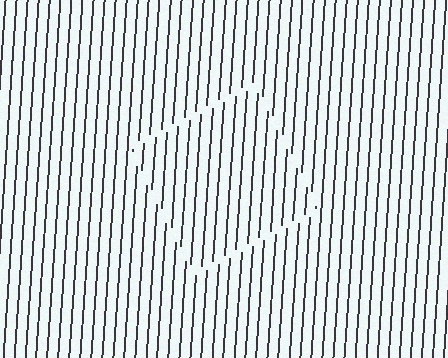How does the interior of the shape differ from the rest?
The interior of the shape contains the same grating, shifted by half a period — the contour is defined by the phase discontinuity where line-ends from the inner and outer gratings abut.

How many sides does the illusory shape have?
4 sides — the line-ends trace a square.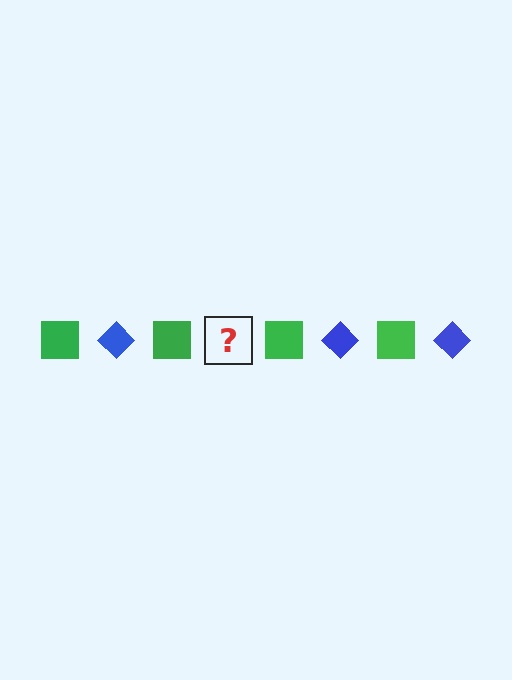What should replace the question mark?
The question mark should be replaced with a blue diamond.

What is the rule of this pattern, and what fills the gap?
The rule is that the pattern alternates between green square and blue diamond. The gap should be filled with a blue diamond.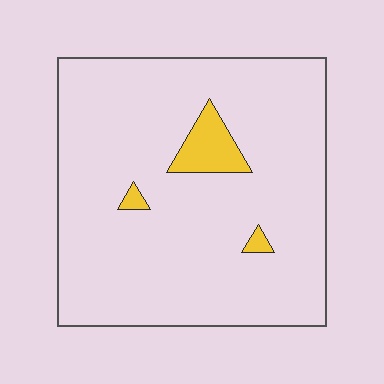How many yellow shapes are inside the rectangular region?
3.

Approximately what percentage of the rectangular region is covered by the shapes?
Approximately 5%.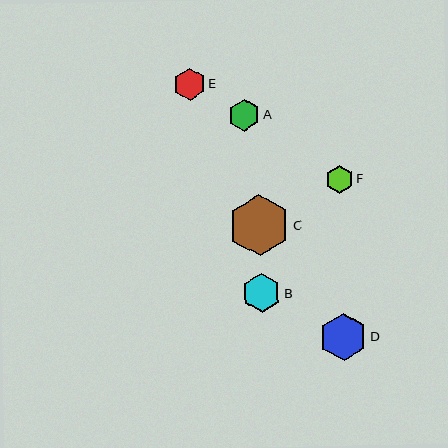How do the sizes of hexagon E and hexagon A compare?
Hexagon E and hexagon A are approximately the same size.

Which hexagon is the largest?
Hexagon C is the largest with a size of approximately 61 pixels.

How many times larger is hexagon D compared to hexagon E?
Hexagon D is approximately 1.5 times the size of hexagon E.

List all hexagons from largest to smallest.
From largest to smallest: C, D, B, E, A, F.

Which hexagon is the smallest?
Hexagon F is the smallest with a size of approximately 28 pixels.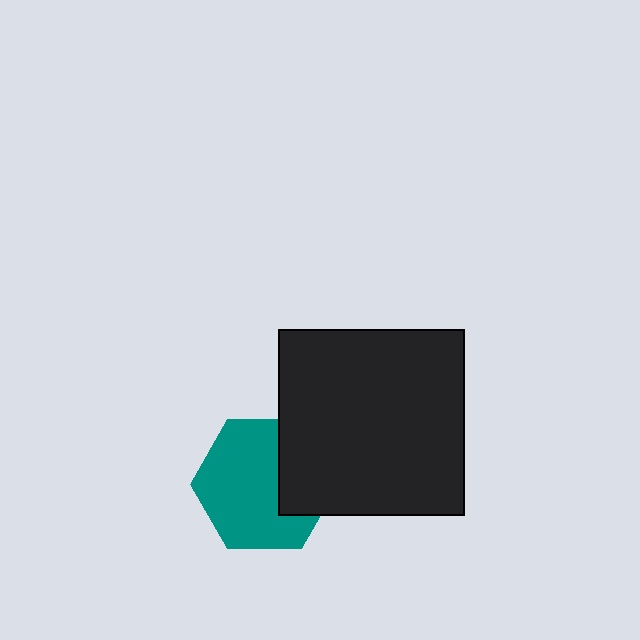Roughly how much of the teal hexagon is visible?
Most of it is visible (roughly 70%).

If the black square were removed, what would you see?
You would see the complete teal hexagon.